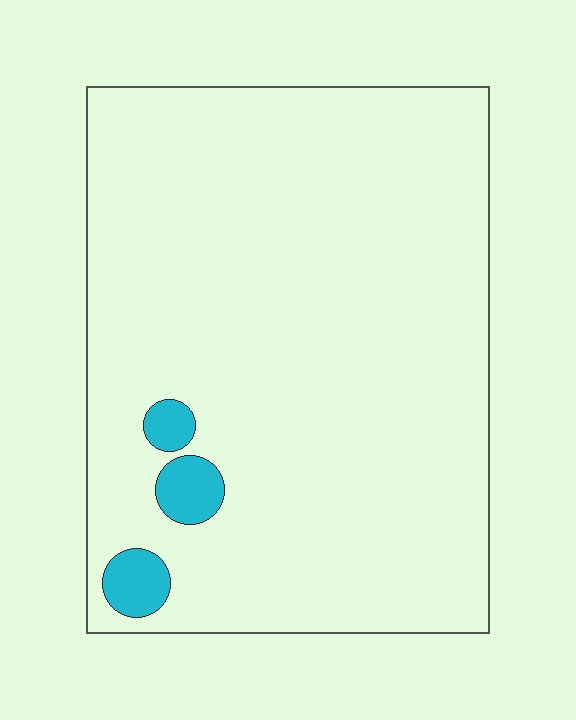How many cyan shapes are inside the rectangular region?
3.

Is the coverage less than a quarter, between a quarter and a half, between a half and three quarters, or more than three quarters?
Less than a quarter.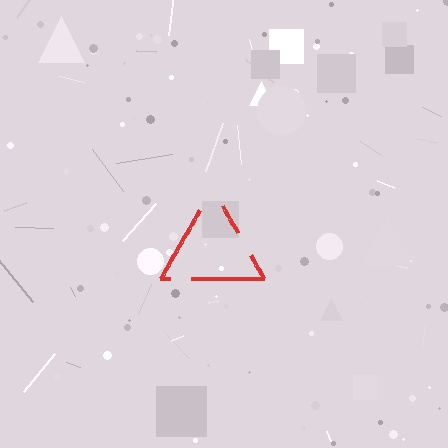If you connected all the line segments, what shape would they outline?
They would outline a triangle.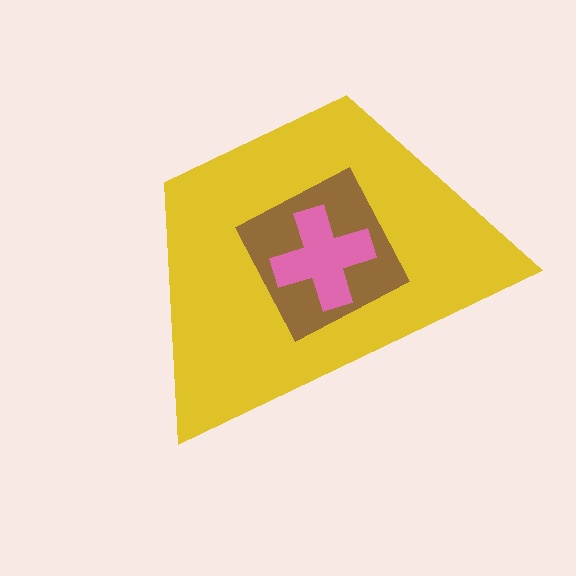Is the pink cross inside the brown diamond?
Yes.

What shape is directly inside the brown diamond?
The pink cross.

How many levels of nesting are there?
3.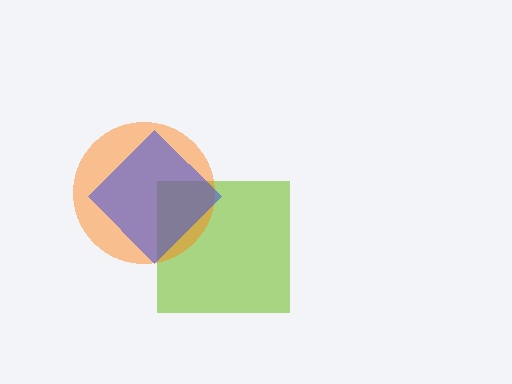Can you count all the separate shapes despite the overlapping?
Yes, there are 3 separate shapes.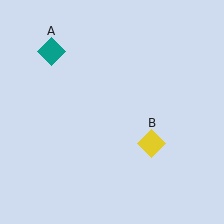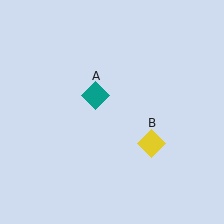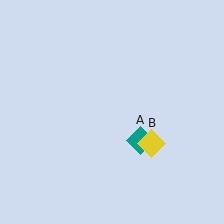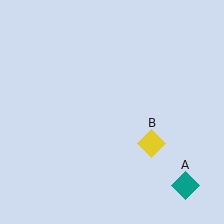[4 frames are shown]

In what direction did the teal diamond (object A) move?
The teal diamond (object A) moved down and to the right.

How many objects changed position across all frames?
1 object changed position: teal diamond (object A).